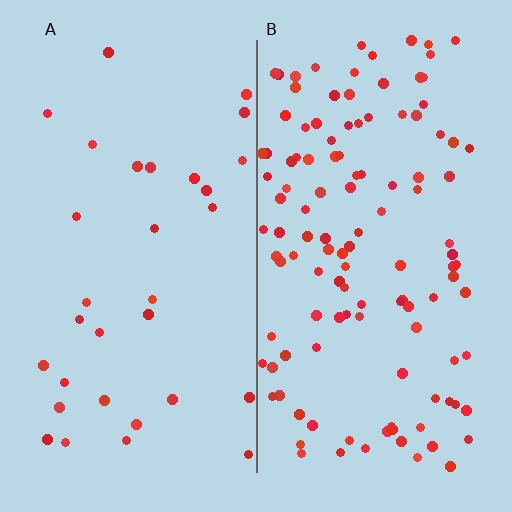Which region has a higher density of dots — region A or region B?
B (the right).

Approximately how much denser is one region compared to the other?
Approximately 3.9× — region B over region A.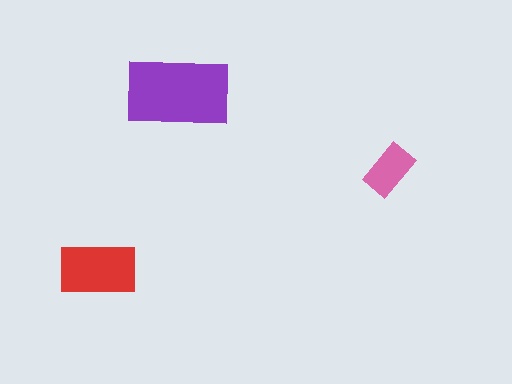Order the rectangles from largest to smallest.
the purple one, the red one, the pink one.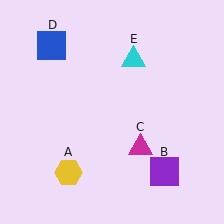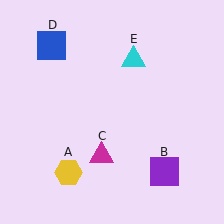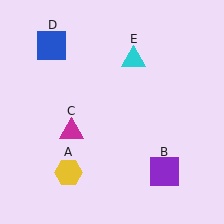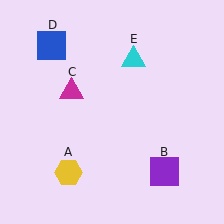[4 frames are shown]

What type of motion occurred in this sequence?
The magenta triangle (object C) rotated clockwise around the center of the scene.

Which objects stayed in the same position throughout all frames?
Yellow hexagon (object A) and purple square (object B) and blue square (object D) and cyan triangle (object E) remained stationary.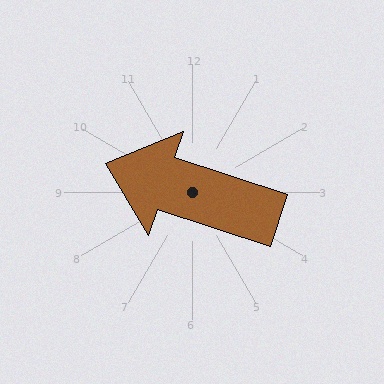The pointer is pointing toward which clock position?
Roughly 10 o'clock.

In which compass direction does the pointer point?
West.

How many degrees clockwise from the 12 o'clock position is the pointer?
Approximately 288 degrees.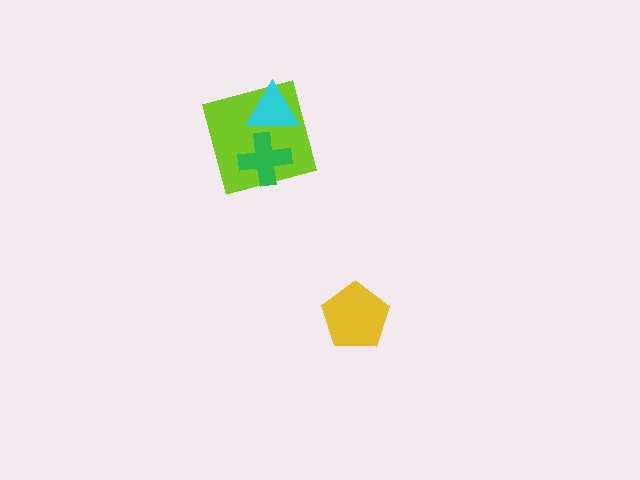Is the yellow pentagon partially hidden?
No, no other shape covers it.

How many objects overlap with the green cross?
2 objects overlap with the green cross.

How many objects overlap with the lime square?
2 objects overlap with the lime square.